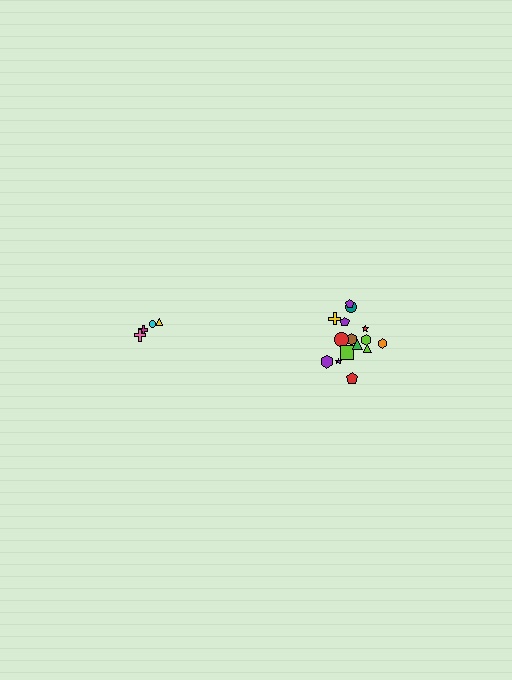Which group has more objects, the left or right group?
The right group.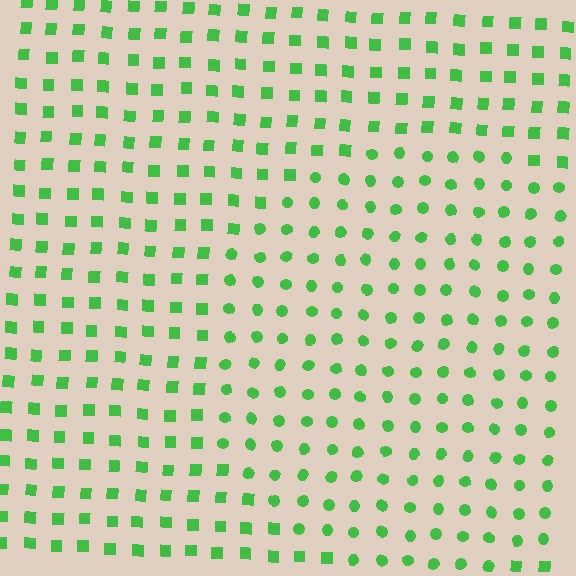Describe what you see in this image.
The image is filled with small green elements arranged in a uniform grid. A circle-shaped region contains circles, while the surrounding area contains squares. The boundary is defined purely by the change in element shape.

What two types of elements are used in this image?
The image uses circles inside the circle region and squares outside it.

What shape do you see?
I see a circle.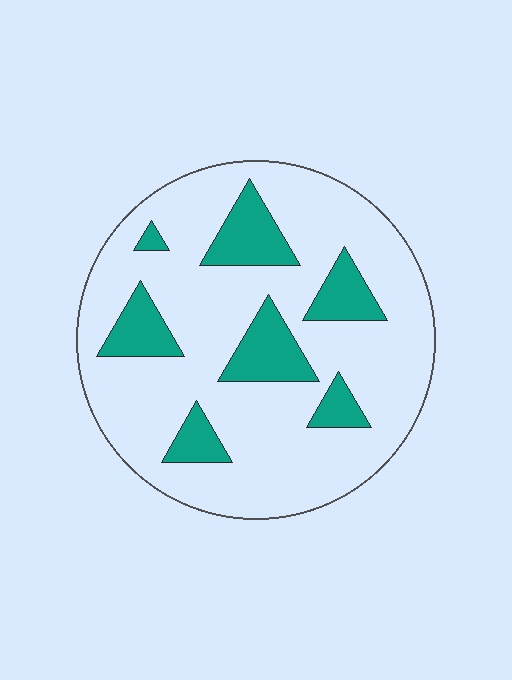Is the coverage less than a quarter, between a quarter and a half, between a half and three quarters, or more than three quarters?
Less than a quarter.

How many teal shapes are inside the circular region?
7.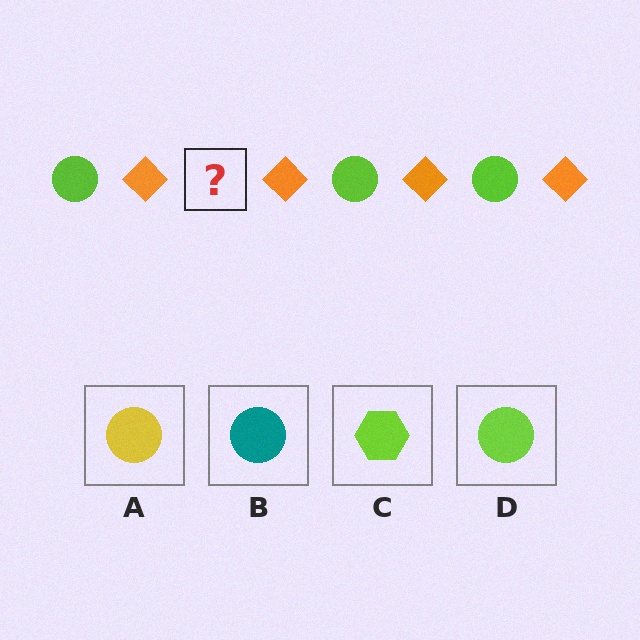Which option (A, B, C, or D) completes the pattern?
D.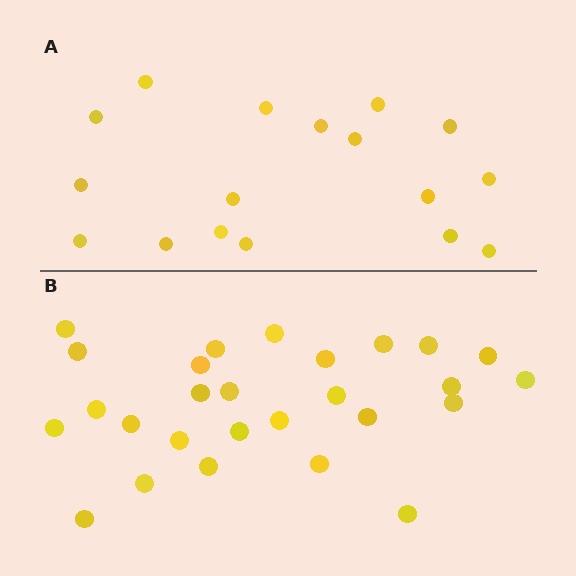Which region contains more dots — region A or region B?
Region B (the bottom region) has more dots.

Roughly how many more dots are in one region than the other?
Region B has roughly 10 or so more dots than region A.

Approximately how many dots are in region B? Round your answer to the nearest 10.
About 30 dots. (The exact count is 27, which rounds to 30.)